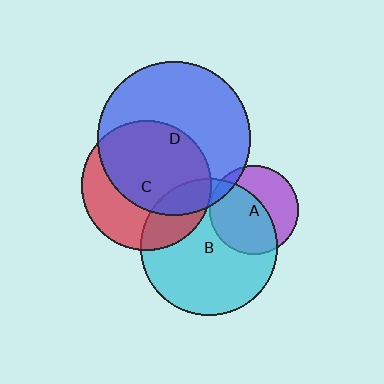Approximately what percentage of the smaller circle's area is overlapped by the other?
Approximately 25%.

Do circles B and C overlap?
Yes.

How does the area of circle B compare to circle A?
Approximately 2.4 times.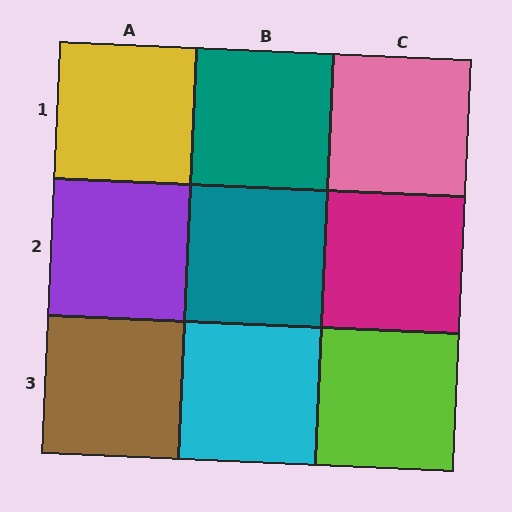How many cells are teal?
2 cells are teal.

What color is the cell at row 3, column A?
Brown.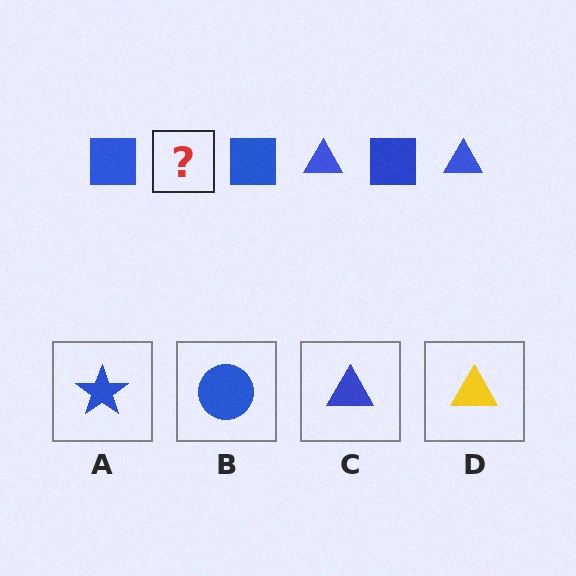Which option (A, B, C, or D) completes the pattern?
C.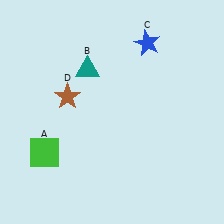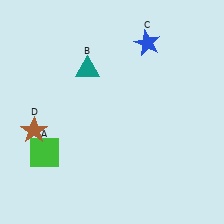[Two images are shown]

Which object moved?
The brown star (D) moved down.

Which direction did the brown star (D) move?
The brown star (D) moved down.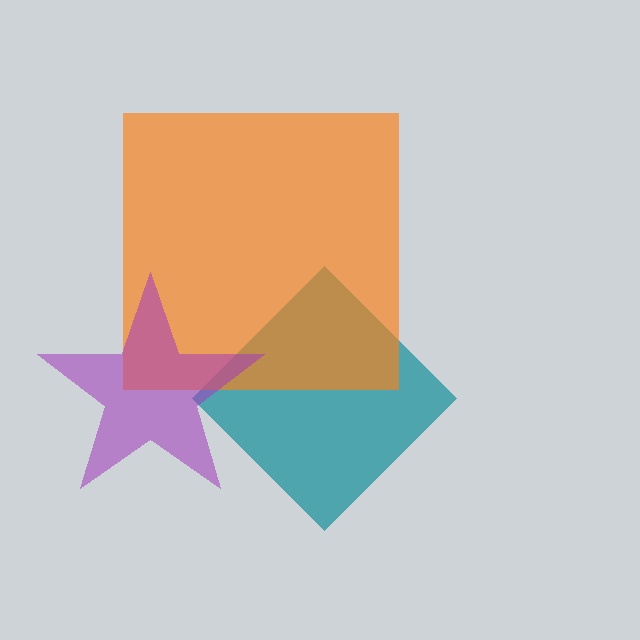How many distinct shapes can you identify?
There are 3 distinct shapes: a teal diamond, an orange square, a purple star.